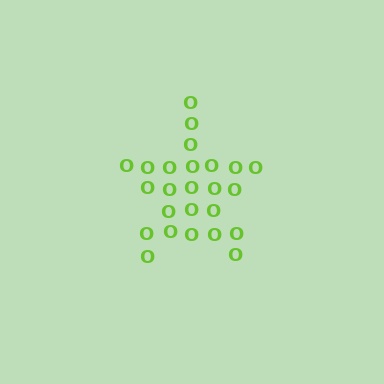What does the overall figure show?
The overall figure shows a star.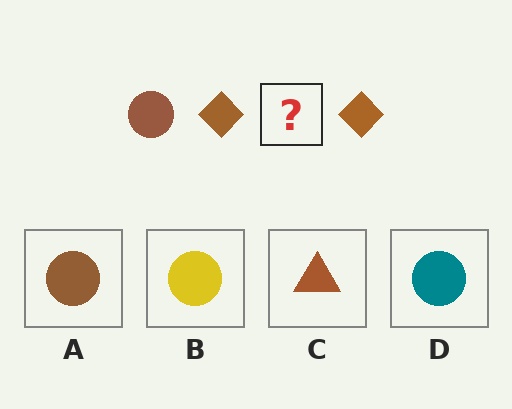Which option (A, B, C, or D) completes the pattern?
A.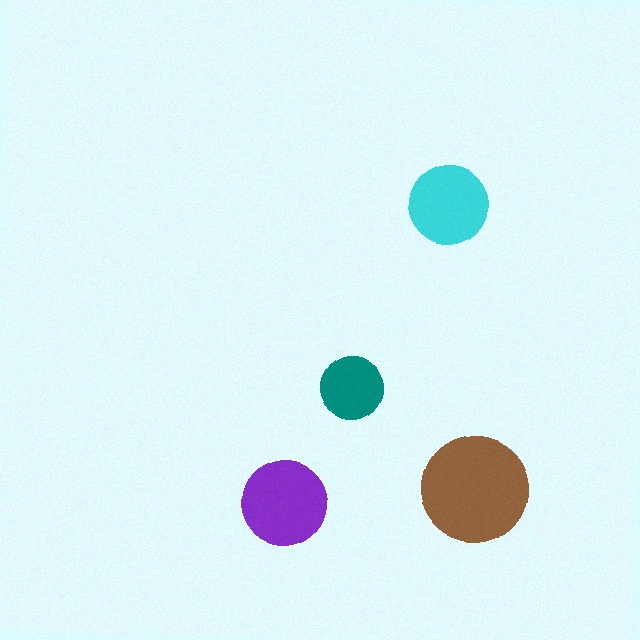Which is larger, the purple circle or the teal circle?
The purple one.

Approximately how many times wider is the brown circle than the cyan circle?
About 1.5 times wider.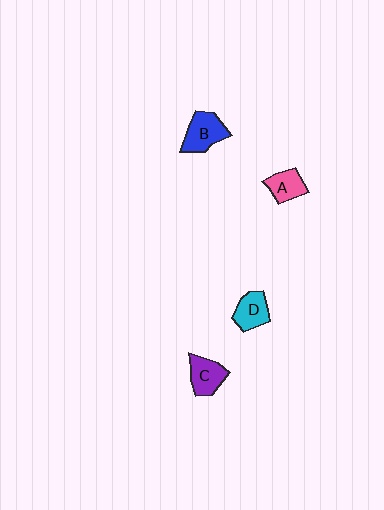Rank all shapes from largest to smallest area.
From largest to smallest: B (blue), C (purple), D (cyan), A (pink).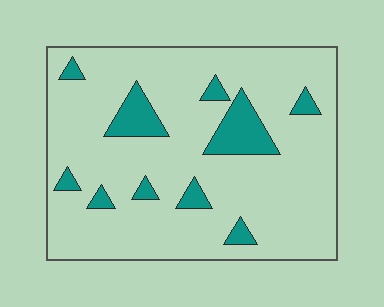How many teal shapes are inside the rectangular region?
10.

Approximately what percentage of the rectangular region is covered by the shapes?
Approximately 15%.